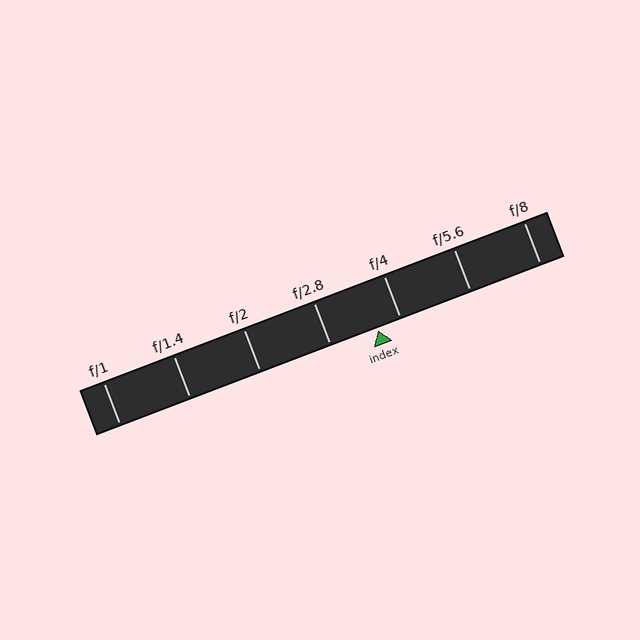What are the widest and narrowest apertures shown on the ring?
The widest aperture shown is f/1 and the narrowest is f/8.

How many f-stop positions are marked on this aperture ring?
There are 7 f-stop positions marked.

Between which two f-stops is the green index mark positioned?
The index mark is between f/2.8 and f/4.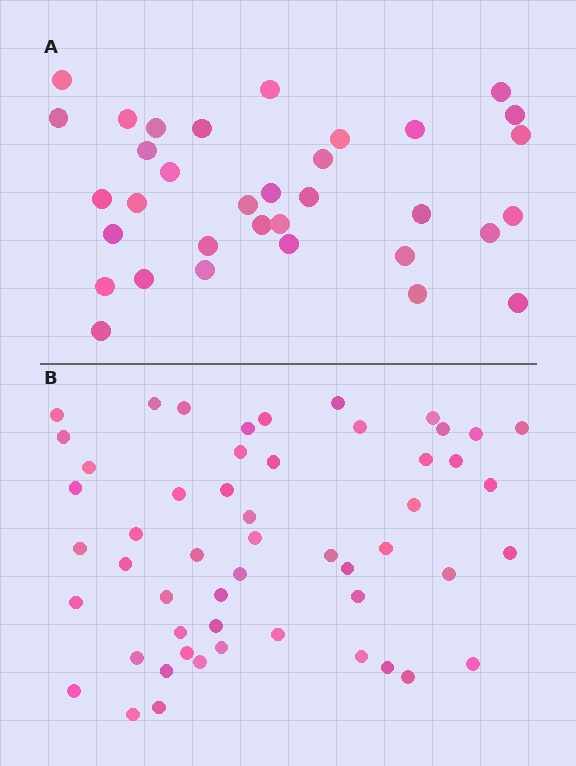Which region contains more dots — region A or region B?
Region B (the bottom region) has more dots.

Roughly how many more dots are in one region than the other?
Region B has approximately 20 more dots than region A.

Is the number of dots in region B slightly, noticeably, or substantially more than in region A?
Region B has substantially more. The ratio is roughly 1.6 to 1.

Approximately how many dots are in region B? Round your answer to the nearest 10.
About 50 dots. (The exact count is 53, which rounds to 50.)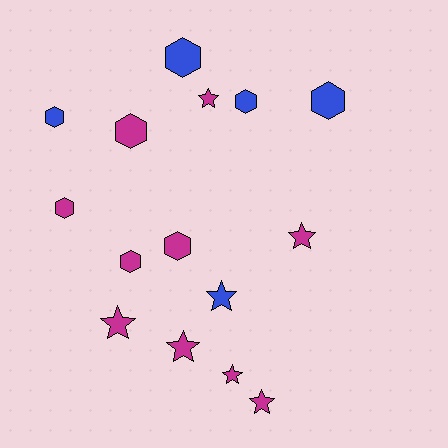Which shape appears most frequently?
Hexagon, with 8 objects.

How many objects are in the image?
There are 15 objects.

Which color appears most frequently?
Magenta, with 10 objects.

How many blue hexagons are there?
There are 4 blue hexagons.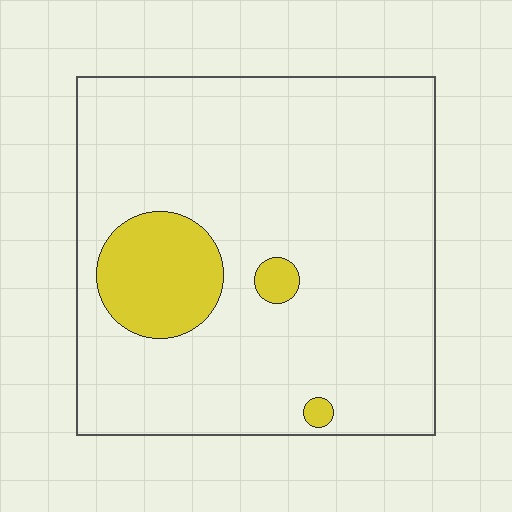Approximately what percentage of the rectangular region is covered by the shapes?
Approximately 10%.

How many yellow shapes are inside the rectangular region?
3.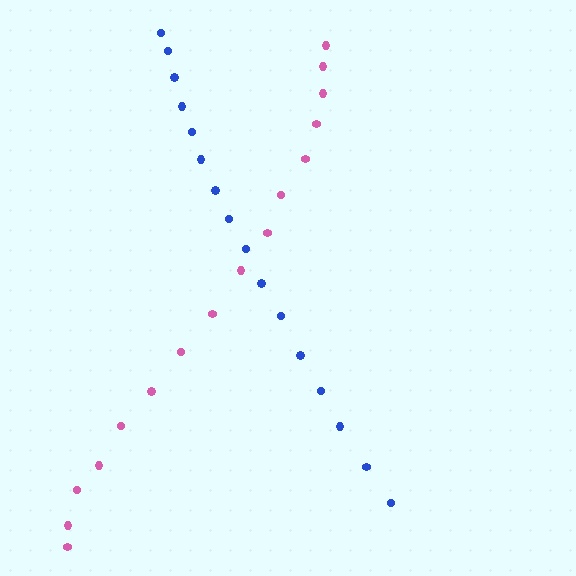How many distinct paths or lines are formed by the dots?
There are 2 distinct paths.